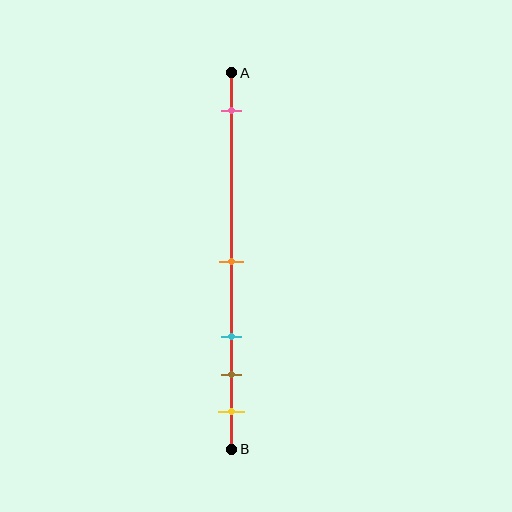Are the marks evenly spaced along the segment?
No, the marks are not evenly spaced.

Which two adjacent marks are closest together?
The brown and yellow marks are the closest adjacent pair.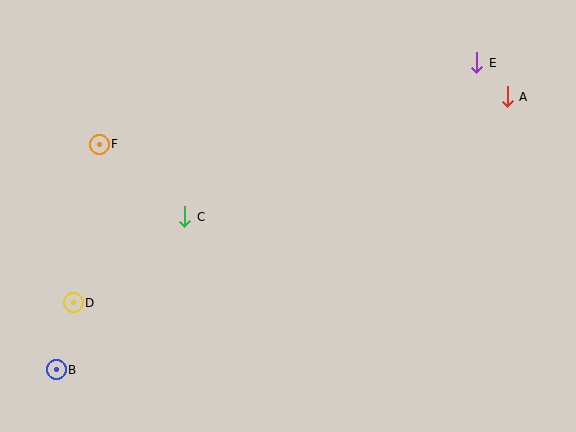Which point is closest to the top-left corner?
Point F is closest to the top-left corner.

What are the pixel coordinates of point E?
Point E is at (477, 63).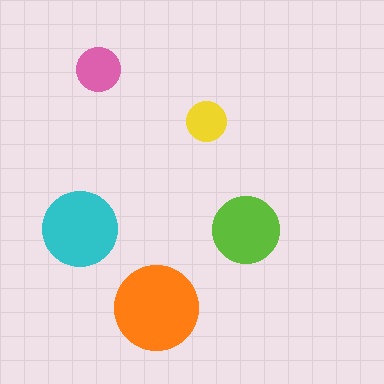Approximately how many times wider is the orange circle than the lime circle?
About 1.5 times wider.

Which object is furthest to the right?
The lime circle is rightmost.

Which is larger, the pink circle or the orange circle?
The orange one.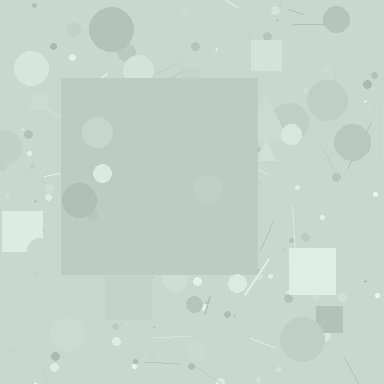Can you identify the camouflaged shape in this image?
The camouflaged shape is a square.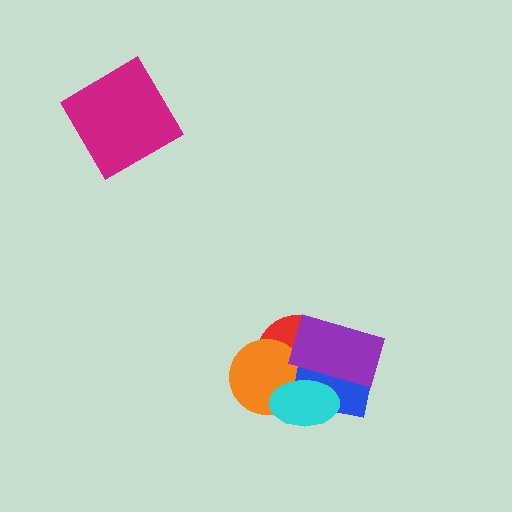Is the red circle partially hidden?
Yes, it is partially covered by another shape.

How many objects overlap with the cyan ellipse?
4 objects overlap with the cyan ellipse.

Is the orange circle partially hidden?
Yes, it is partially covered by another shape.